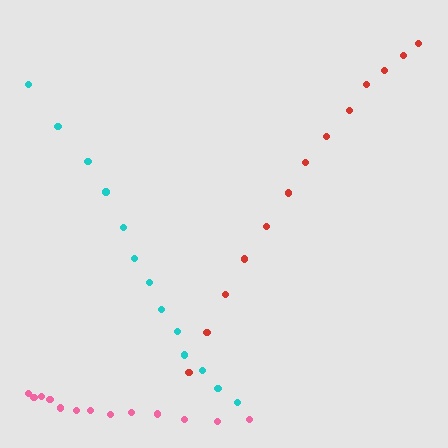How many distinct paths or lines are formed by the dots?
There are 3 distinct paths.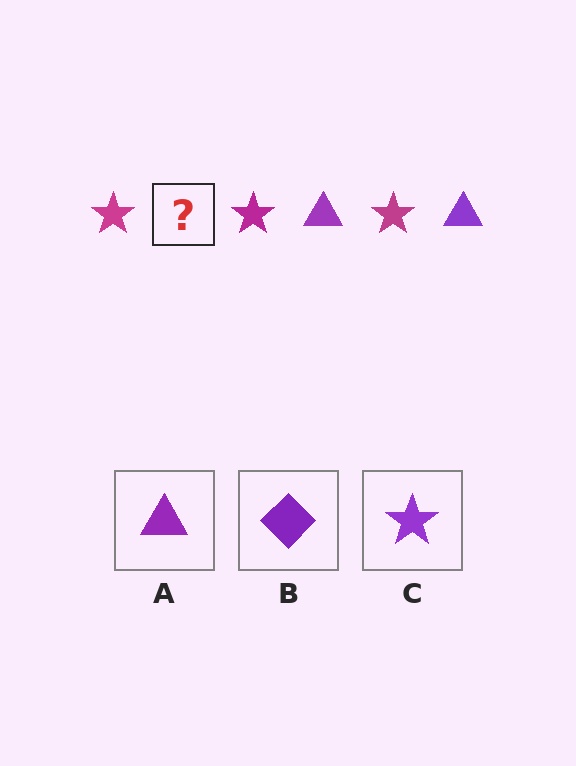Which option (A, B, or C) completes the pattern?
A.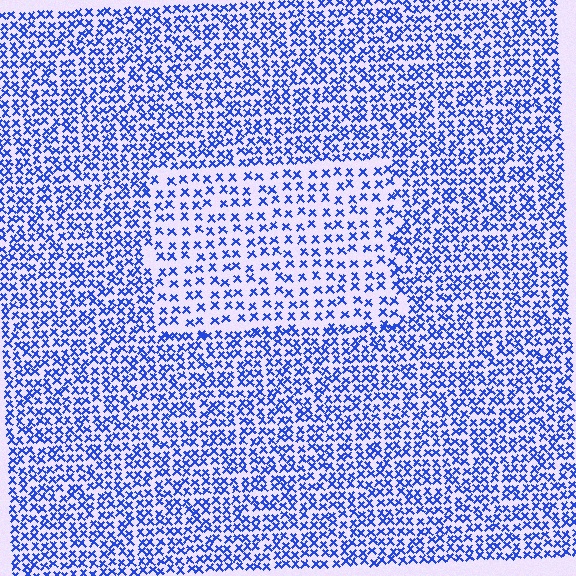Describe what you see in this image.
The image contains small blue elements arranged at two different densities. A rectangle-shaped region is visible where the elements are less densely packed than the surrounding area.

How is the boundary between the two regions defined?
The boundary is defined by a change in element density (approximately 1.8x ratio). All elements are the same color, size, and shape.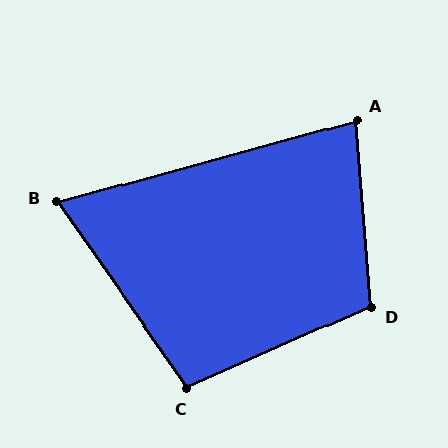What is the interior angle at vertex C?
Approximately 101 degrees (obtuse).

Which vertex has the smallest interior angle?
B, at approximately 70 degrees.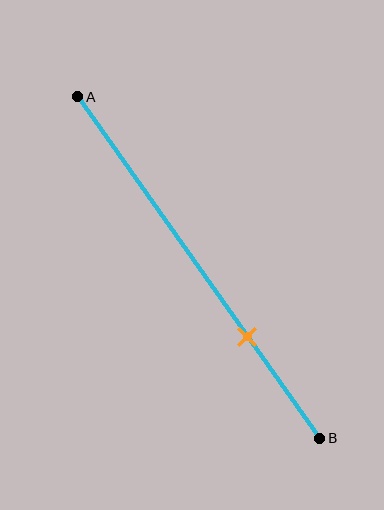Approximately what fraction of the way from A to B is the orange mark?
The orange mark is approximately 70% of the way from A to B.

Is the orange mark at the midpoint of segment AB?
No, the mark is at about 70% from A, not at the 50% midpoint.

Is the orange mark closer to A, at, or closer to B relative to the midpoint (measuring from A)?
The orange mark is closer to point B than the midpoint of segment AB.